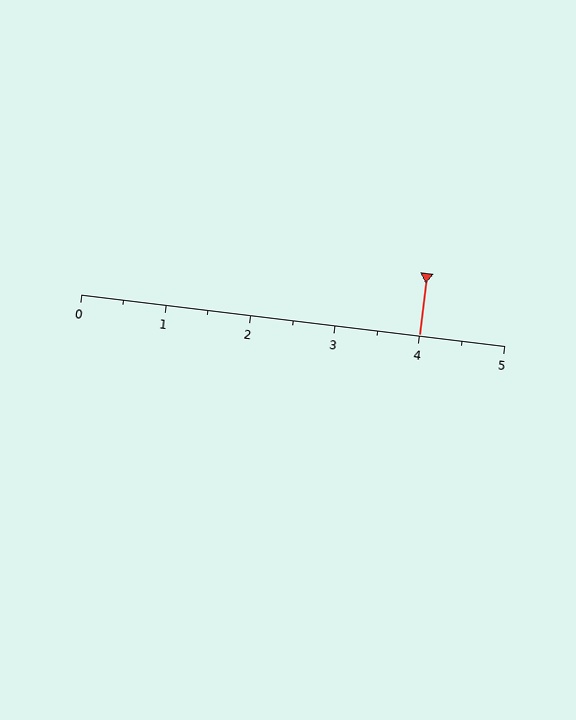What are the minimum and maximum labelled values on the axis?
The axis runs from 0 to 5.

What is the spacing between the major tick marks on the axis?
The major ticks are spaced 1 apart.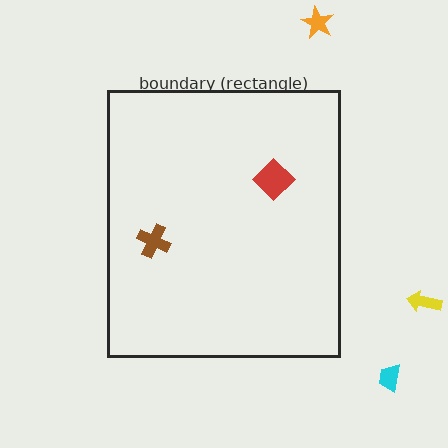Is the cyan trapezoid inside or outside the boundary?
Outside.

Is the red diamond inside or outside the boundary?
Inside.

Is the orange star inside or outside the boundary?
Outside.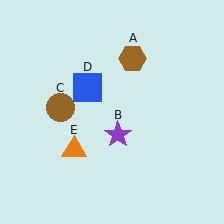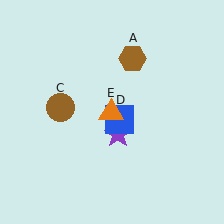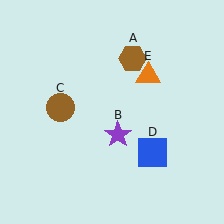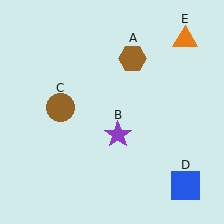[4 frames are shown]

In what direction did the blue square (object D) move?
The blue square (object D) moved down and to the right.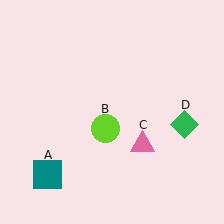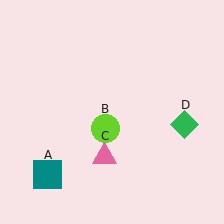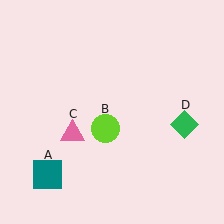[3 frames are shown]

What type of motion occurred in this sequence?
The pink triangle (object C) rotated clockwise around the center of the scene.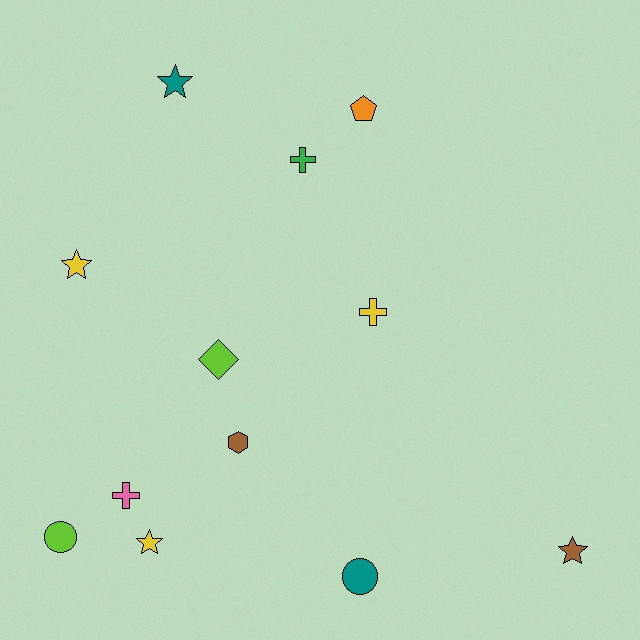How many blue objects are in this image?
There are no blue objects.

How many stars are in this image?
There are 4 stars.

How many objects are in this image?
There are 12 objects.